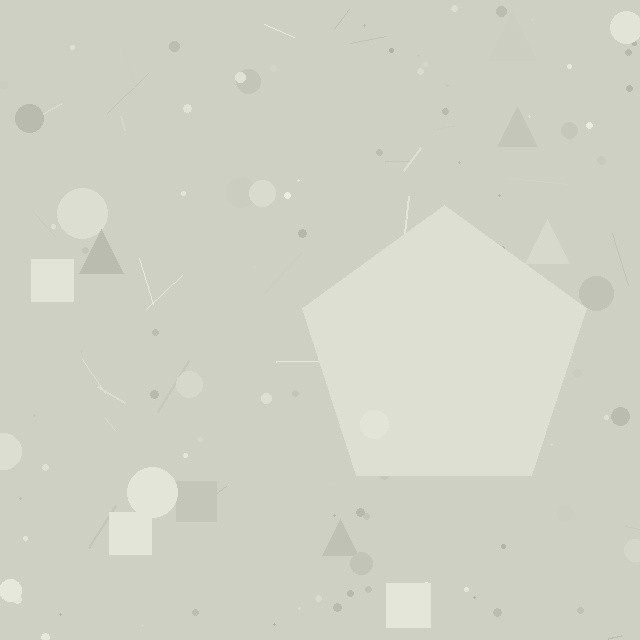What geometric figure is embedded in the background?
A pentagon is embedded in the background.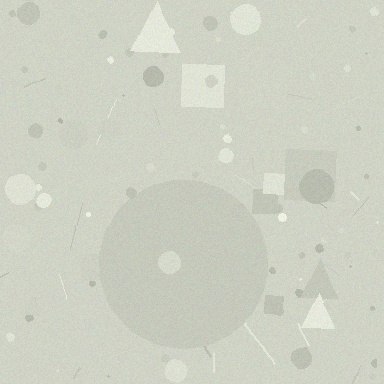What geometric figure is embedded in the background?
A circle is embedded in the background.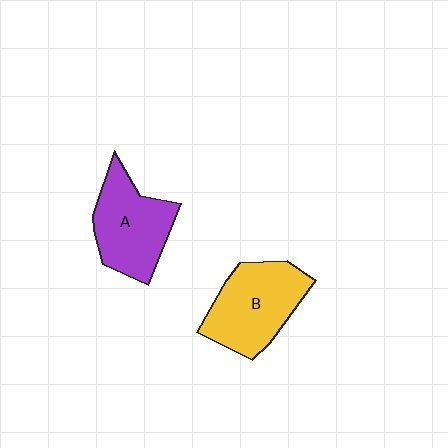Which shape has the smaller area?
Shape A (purple).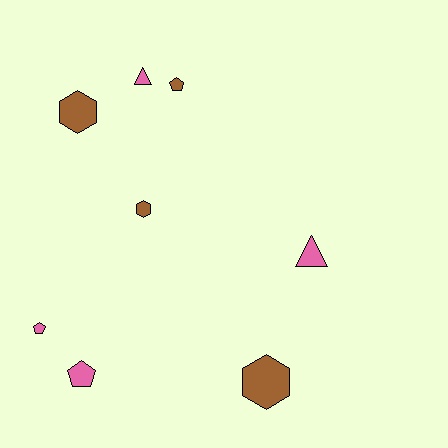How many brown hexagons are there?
There are 3 brown hexagons.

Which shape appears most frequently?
Hexagon, with 3 objects.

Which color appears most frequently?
Brown, with 4 objects.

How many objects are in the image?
There are 8 objects.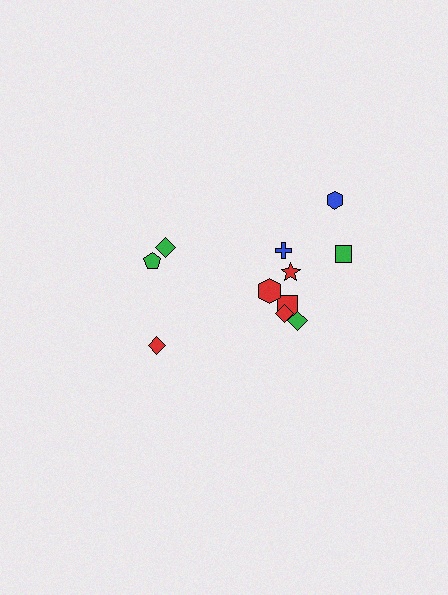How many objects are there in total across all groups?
There are 11 objects.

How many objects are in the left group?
There are 3 objects.